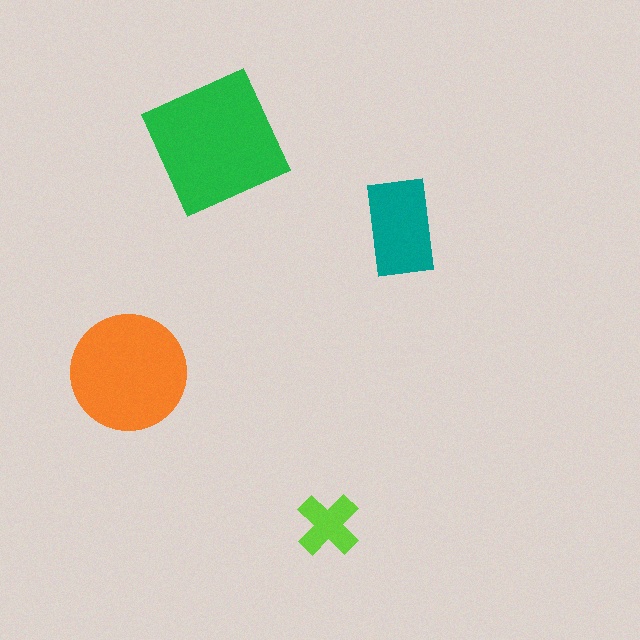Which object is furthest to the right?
The teal rectangle is rightmost.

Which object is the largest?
The green square.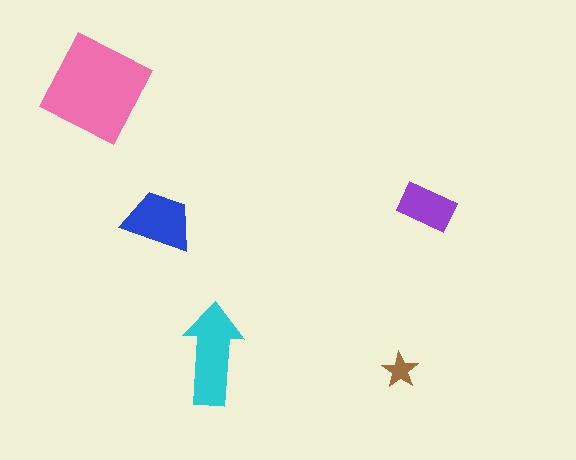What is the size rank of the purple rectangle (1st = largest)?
4th.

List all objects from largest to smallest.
The pink square, the cyan arrow, the blue trapezoid, the purple rectangle, the brown star.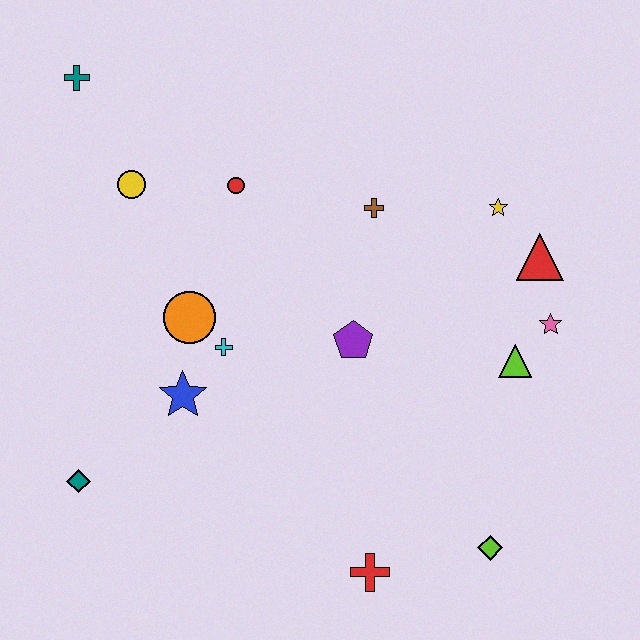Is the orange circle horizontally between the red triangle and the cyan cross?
No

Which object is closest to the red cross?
The lime diamond is closest to the red cross.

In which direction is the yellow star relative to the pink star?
The yellow star is above the pink star.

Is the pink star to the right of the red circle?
Yes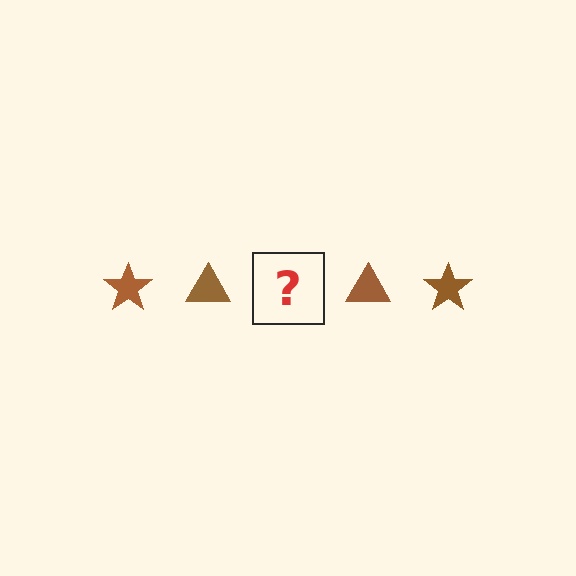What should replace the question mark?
The question mark should be replaced with a brown star.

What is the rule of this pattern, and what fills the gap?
The rule is that the pattern cycles through star, triangle shapes in brown. The gap should be filled with a brown star.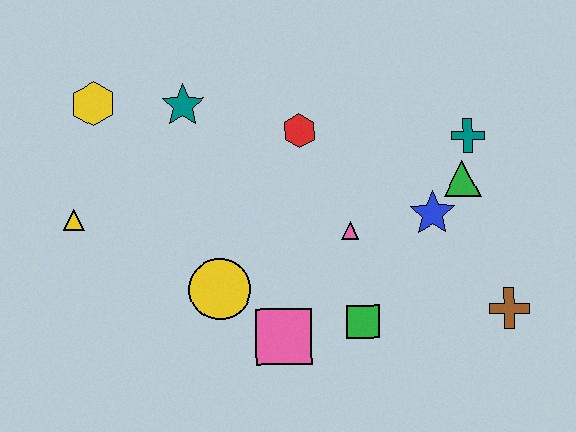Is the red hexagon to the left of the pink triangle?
Yes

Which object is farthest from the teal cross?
The yellow triangle is farthest from the teal cross.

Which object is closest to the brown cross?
The blue star is closest to the brown cross.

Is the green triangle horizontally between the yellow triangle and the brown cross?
Yes